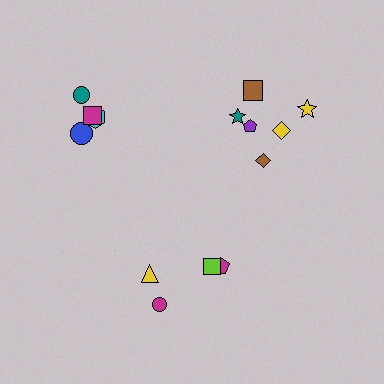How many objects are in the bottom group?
There are 4 objects.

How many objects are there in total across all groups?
There are 14 objects.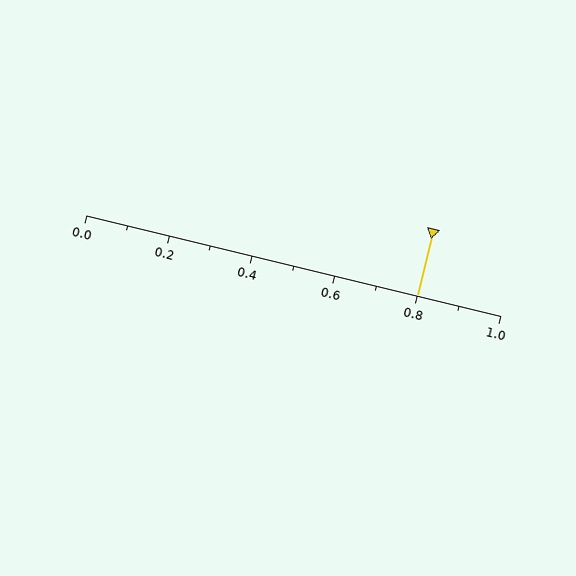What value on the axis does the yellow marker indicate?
The marker indicates approximately 0.8.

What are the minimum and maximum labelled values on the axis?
The axis runs from 0.0 to 1.0.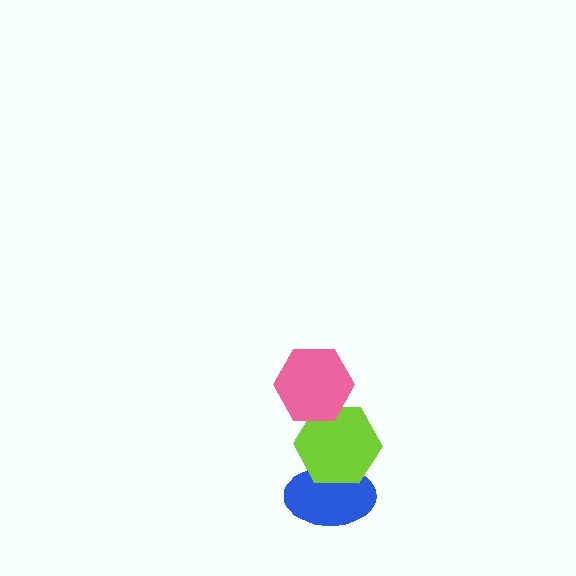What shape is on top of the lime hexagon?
The pink hexagon is on top of the lime hexagon.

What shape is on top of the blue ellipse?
The lime hexagon is on top of the blue ellipse.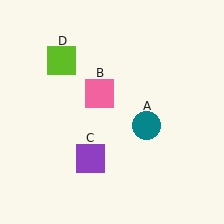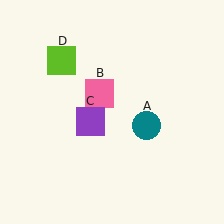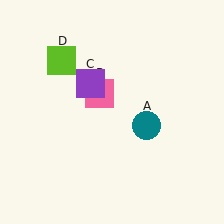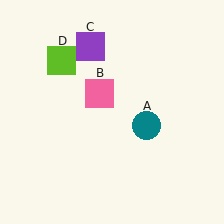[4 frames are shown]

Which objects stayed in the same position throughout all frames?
Teal circle (object A) and pink square (object B) and lime square (object D) remained stationary.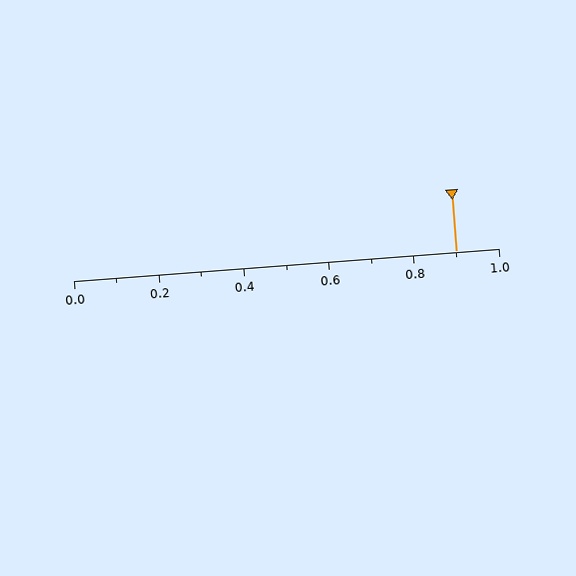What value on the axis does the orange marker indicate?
The marker indicates approximately 0.9.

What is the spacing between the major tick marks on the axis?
The major ticks are spaced 0.2 apart.